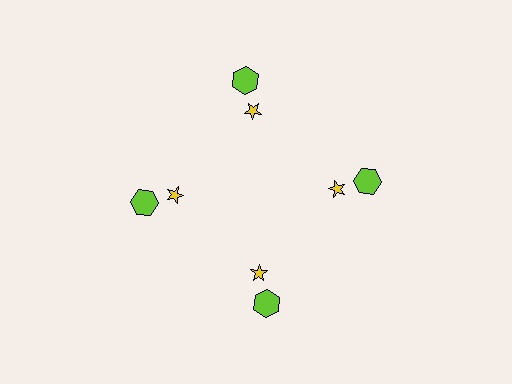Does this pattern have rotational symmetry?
Yes, this pattern has 4-fold rotational symmetry. It looks the same after rotating 90 degrees around the center.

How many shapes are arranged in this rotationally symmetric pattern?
There are 8 shapes, arranged in 4 groups of 2.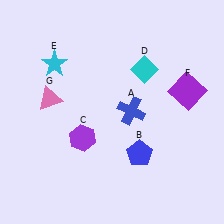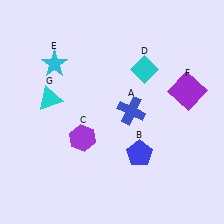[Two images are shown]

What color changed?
The triangle (G) changed from pink in Image 1 to cyan in Image 2.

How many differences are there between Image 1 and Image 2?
There is 1 difference between the two images.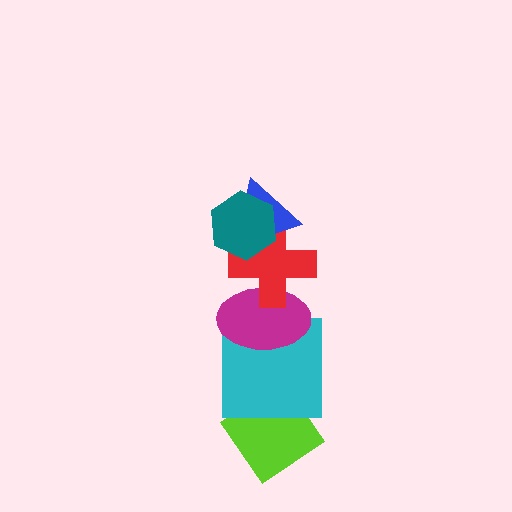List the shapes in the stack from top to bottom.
From top to bottom: the teal hexagon, the blue triangle, the red cross, the magenta ellipse, the cyan square, the lime diamond.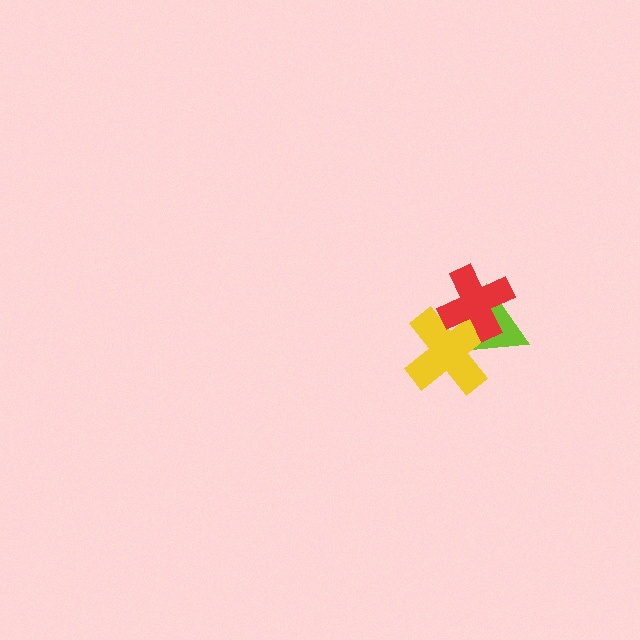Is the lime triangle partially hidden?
Yes, it is partially covered by another shape.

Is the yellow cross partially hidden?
Yes, it is partially covered by another shape.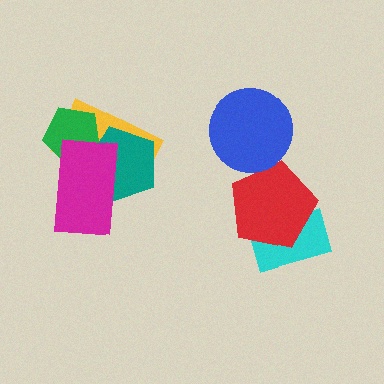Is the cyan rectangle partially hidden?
Yes, it is partially covered by another shape.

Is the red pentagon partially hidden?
Yes, it is partially covered by another shape.